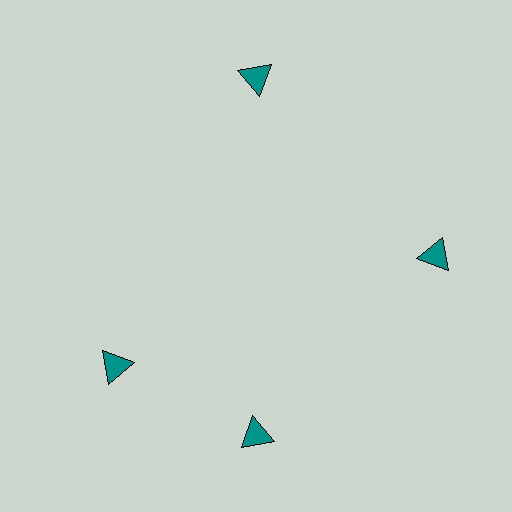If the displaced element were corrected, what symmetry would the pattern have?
It would have 4-fold rotational symmetry — the pattern would map onto itself every 90 degrees.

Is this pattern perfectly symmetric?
No. The 4 teal triangles are arranged in a ring, but one element near the 9 o'clock position is rotated out of alignment along the ring, breaking the 4-fold rotational symmetry.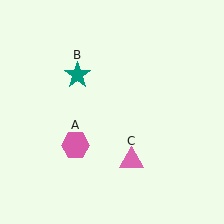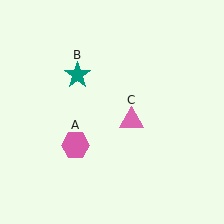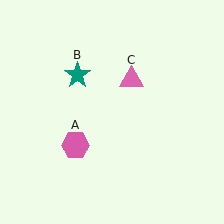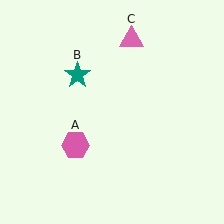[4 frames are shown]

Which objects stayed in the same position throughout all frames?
Pink hexagon (object A) and teal star (object B) remained stationary.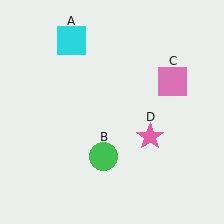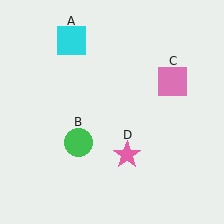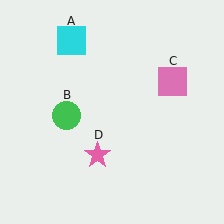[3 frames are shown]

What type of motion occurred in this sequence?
The green circle (object B), pink star (object D) rotated clockwise around the center of the scene.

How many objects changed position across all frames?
2 objects changed position: green circle (object B), pink star (object D).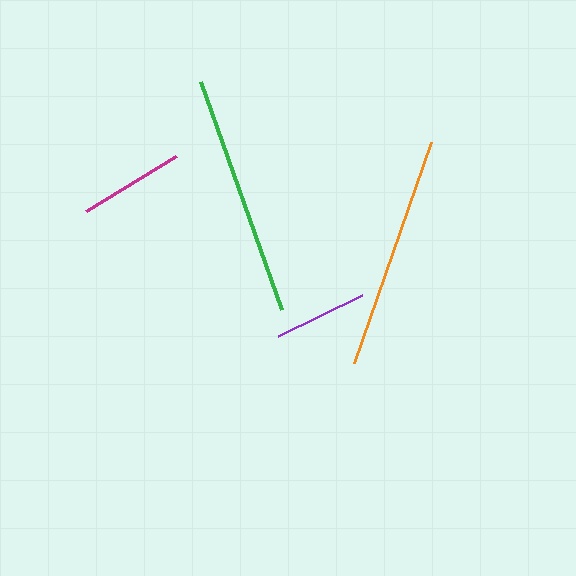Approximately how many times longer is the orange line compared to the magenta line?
The orange line is approximately 2.2 times the length of the magenta line.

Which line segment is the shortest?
The purple line is the shortest at approximately 94 pixels.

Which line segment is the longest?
The green line is the longest at approximately 242 pixels.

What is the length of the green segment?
The green segment is approximately 242 pixels long.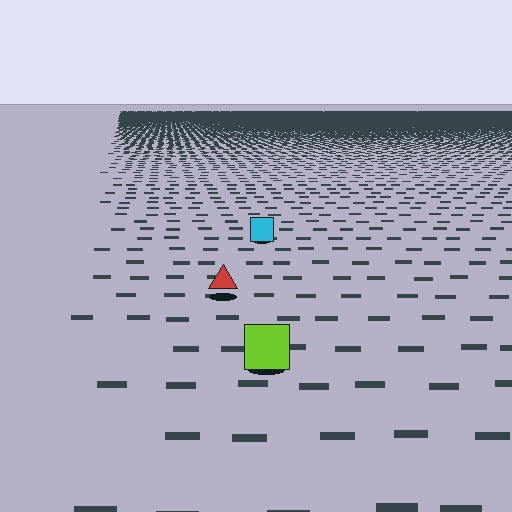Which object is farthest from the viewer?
The cyan square is farthest from the viewer. It appears smaller and the ground texture around it is denser.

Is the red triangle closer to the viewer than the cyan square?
Yes. The red triangle is closer — you can tell from the texture gradient: the ground texture is coarser near it.